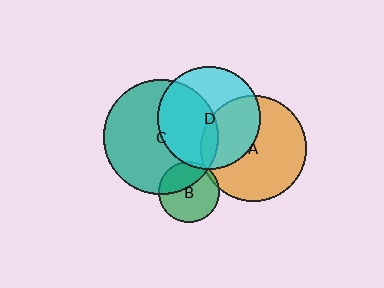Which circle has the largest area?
Circle C (teal).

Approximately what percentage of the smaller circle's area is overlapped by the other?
Approximately 5%.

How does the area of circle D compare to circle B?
Approximately 2.9 times.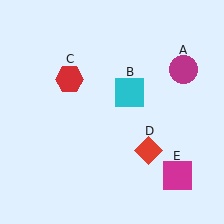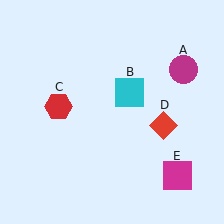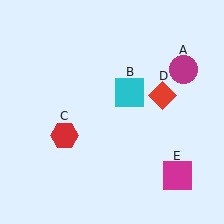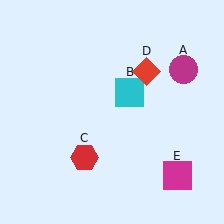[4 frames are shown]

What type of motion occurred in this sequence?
The red hexagon (object C), red diamond (object D) rotated counterclockwise around the center of the scene.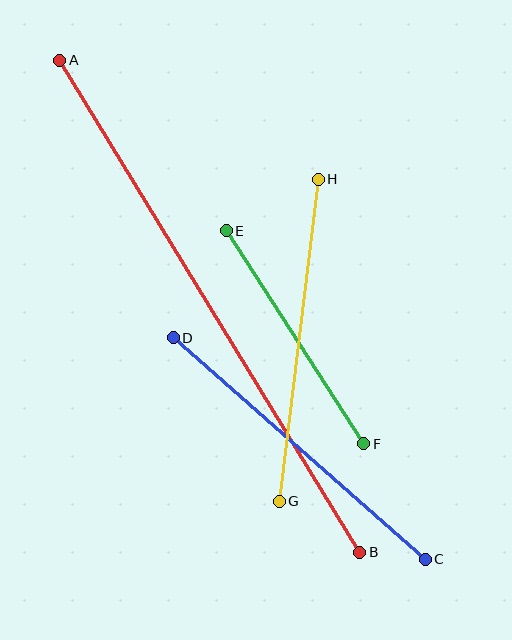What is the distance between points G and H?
The distance is approximately 324 pixels.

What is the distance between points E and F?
The distance is approximately 253 pixels.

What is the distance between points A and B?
The distance is approximately 577 pixels.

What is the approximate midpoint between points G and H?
The midpoint is at approximately (299, 340) pixels.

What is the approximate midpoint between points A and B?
The midpoint is at approximately (210, 306) pixels.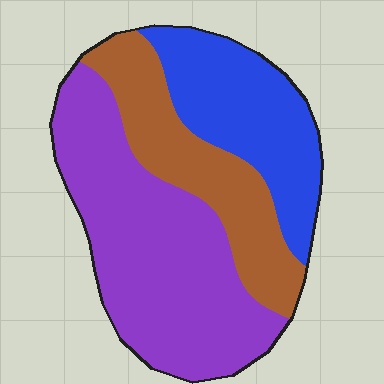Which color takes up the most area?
Purple, at roughly 50%.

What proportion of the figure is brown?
Brown takes up about one quarter (1/4) of the figure.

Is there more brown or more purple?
Purple.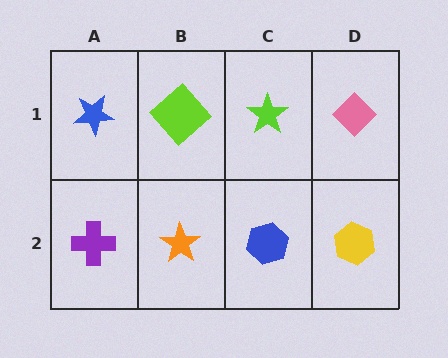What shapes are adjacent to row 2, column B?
A lime diamond (row 1, column B), a purple cross (row 2, column A), a blue hexagon (row 2, column C).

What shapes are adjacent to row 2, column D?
A pink diamond (row 1, column D), a blue hexagon (row 2, column C).